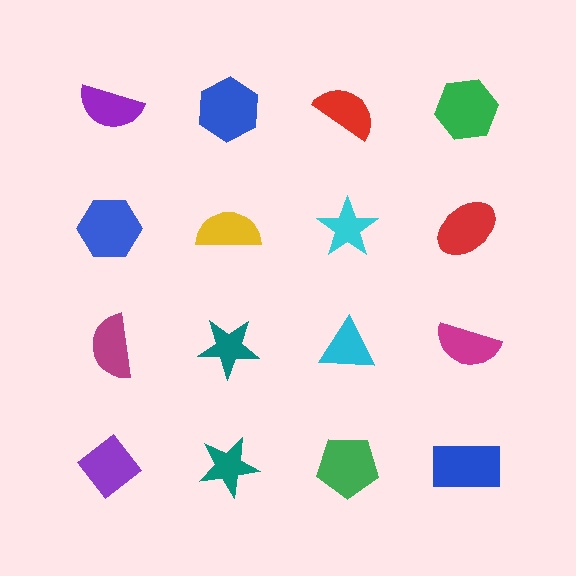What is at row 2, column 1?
A blue hexagon.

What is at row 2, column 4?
A red ellipse.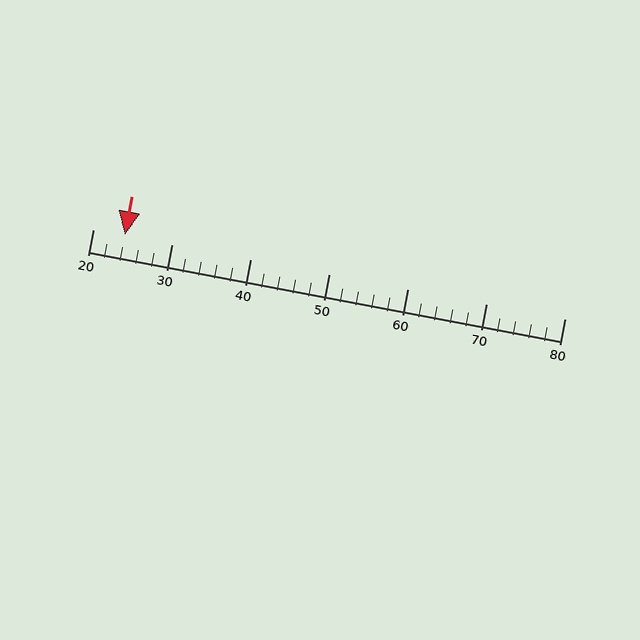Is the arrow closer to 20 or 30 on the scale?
The arrow is closer to 20.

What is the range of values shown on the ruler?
The ruler shows values from 20 to 80.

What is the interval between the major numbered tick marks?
The major tick marks are spaced 10 units apart.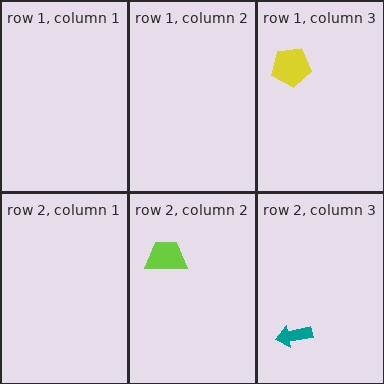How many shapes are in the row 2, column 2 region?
1.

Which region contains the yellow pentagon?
The row 1, column 3 region.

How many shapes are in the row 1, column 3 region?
1.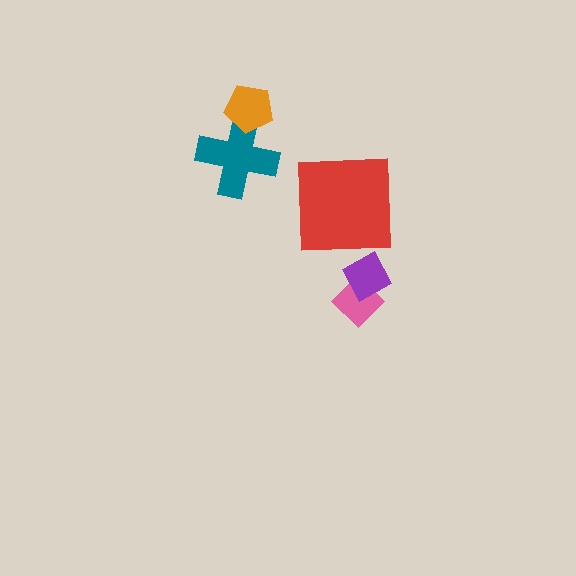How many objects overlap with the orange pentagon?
1 object overlaps with the orange pentagon.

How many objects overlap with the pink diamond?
1 object overlaps with the pink diamond.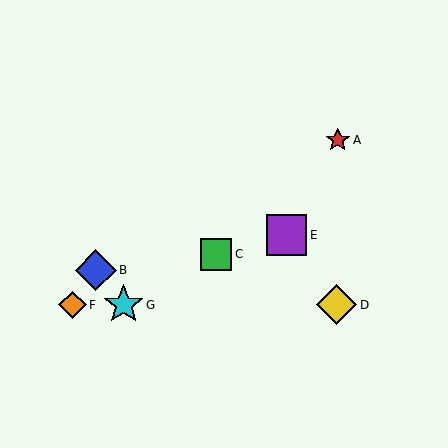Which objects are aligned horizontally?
Objects D, F, G are aligned horizontally.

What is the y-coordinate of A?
Object A is at y≈140.